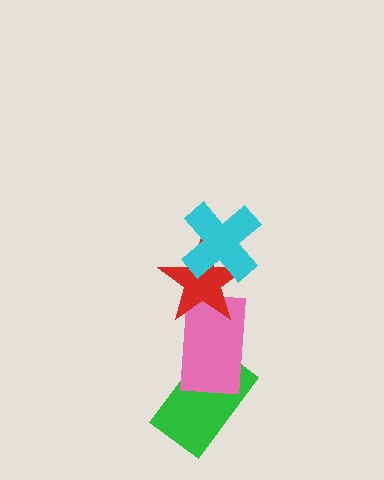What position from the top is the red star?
The red star is 2nd from the top.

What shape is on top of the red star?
The cyan cross is on top of the red star.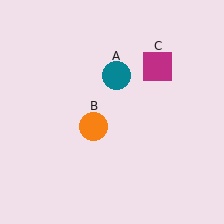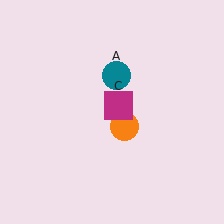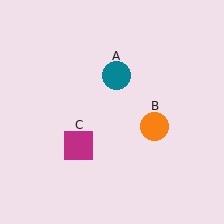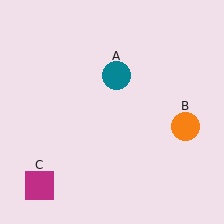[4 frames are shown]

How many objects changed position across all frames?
2 objects changed position: orange circle (object B), magenta square (object C).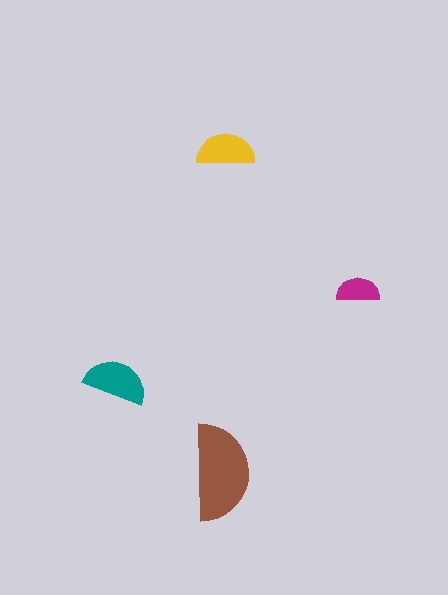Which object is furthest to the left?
The teal semicircle is leftmost.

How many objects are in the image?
There are 4 objects in the image.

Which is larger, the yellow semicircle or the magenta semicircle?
The yellow one.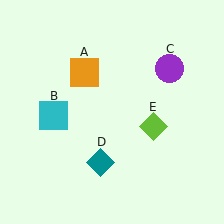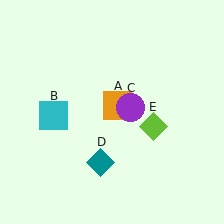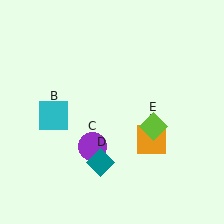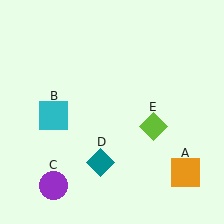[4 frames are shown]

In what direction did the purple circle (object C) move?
The purple circle (object C) moved down and to the left.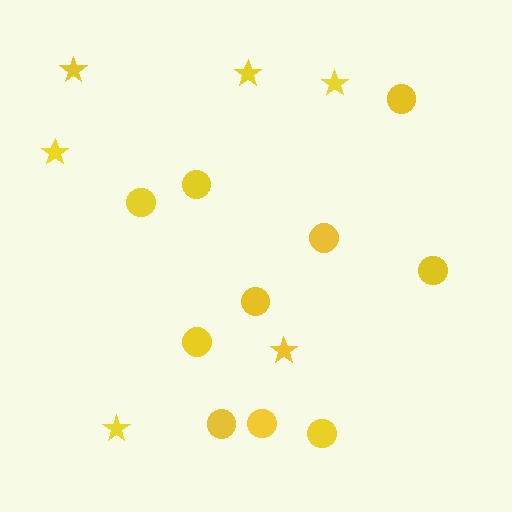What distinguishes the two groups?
There are 2 groups: one group of stars (6) and one group of circles (10).